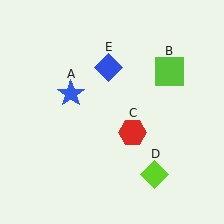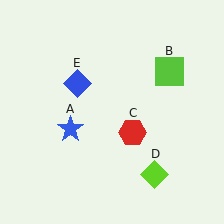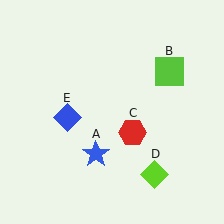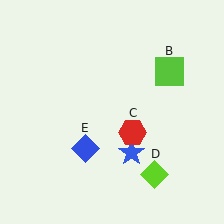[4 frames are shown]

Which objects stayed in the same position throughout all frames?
Lime square (object B) and red hexagon (object C) and lime diamond (object D) remained stationary.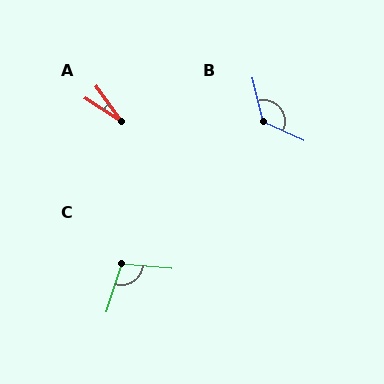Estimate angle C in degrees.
Approximately 103 degrees.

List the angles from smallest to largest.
A (21°), C (103°), B (128°).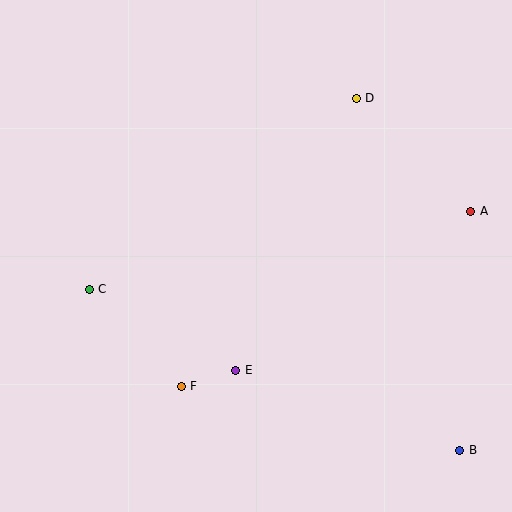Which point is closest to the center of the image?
Point E at (236, 370) is closest to the center.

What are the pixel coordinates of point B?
Point B is at (460, 450).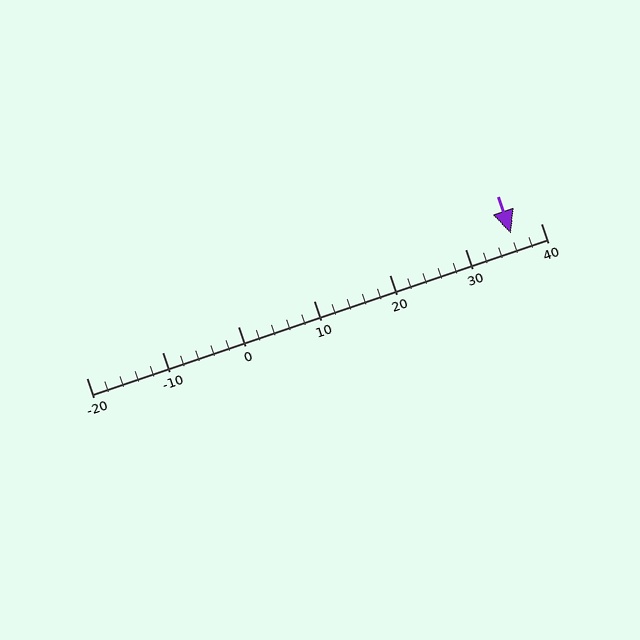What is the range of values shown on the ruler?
The ruler shows values from -20 to 40.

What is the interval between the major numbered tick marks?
The major tick marks are spaced 10 units apart.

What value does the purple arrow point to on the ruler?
The purple arrow points to approximately 36.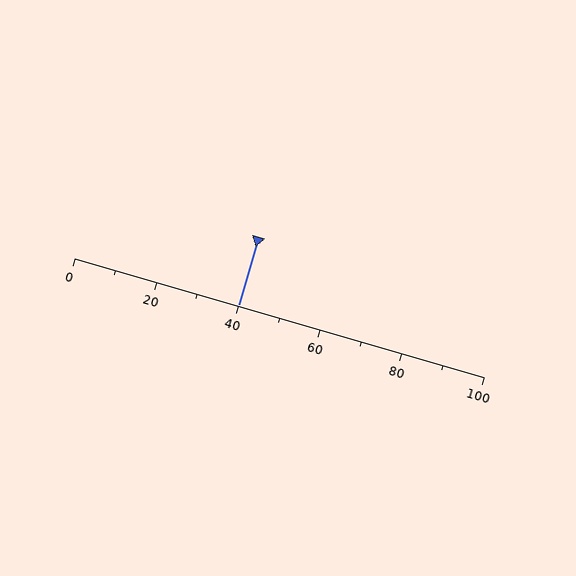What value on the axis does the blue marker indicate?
The marker indicates approximately 40.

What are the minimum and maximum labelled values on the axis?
The axis runs from 0 to 100.